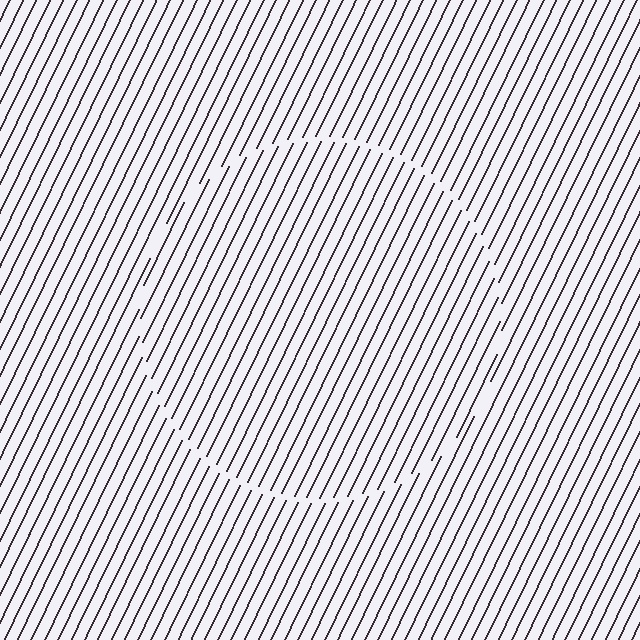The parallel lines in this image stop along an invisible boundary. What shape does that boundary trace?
An illusory circle. The interior of the shape contains the same grating, shifted by half a period — the contour is defined by the phase discontinuity where line-ends from the inner and outer gratings abut.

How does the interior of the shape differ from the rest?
The interior of the shape contains the same grating, shifted by half a period — the contour is defined by the phase discontinuity where line-ends from the inner and outer gratings abut.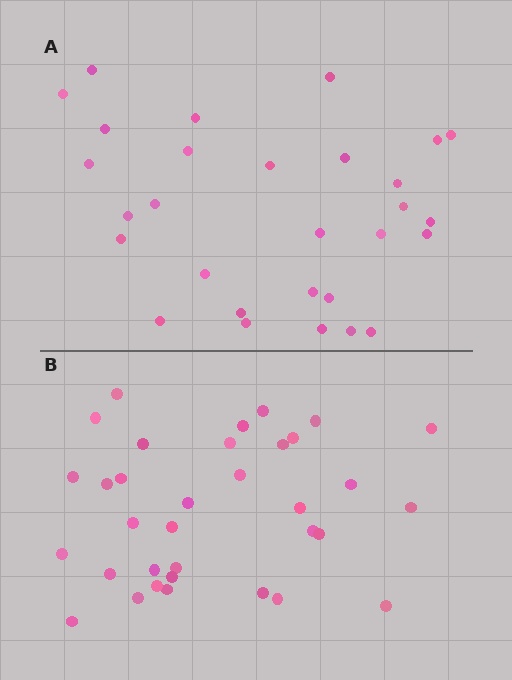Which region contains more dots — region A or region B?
Region B (the bottom region) has more dots.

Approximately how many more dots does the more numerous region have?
Region B has about 5 more dots than region A.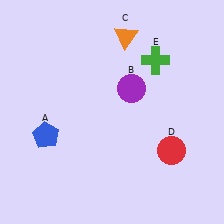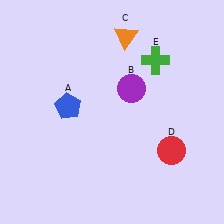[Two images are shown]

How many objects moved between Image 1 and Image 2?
1 object moved between the two images.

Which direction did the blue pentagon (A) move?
The blue pentagon (A) moved up.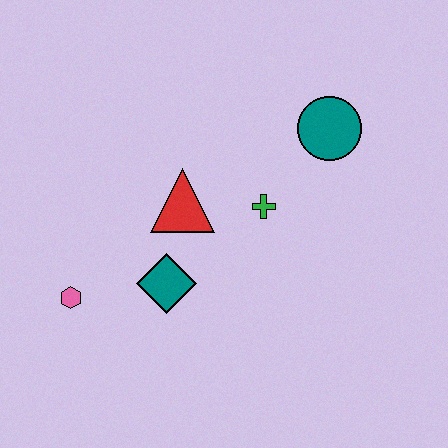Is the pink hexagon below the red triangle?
Yes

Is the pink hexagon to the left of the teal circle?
Yes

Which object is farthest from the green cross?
The pink hexagon is farthest from the green cross.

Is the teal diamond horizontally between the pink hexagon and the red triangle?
Yes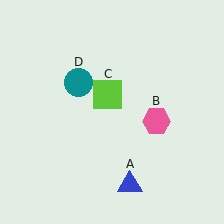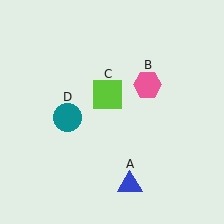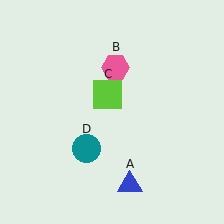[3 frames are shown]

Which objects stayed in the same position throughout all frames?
Blue triangle (object A) and lime square (object C) remained stationary.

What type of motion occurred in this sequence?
The pink hexagon (object B), teal circle (object D) rotated counterclockwise around the center of the scene.